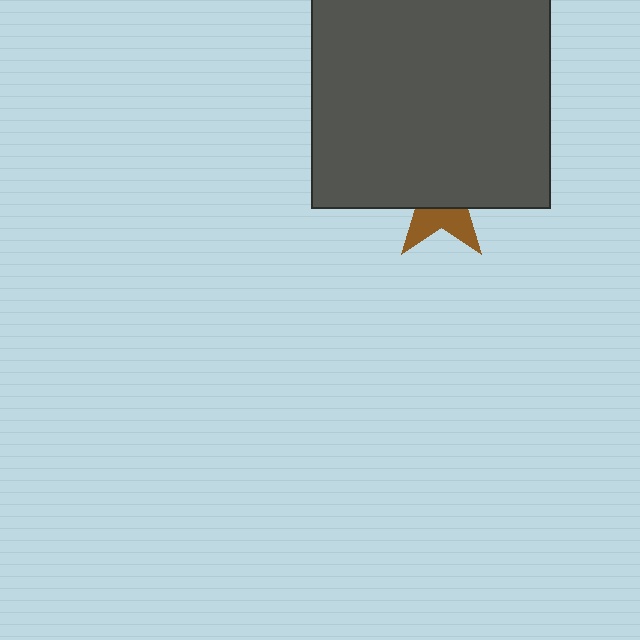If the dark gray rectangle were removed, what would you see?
You would see the complete brown star.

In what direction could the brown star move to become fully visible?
The brown star could move down. That would shift it out from behind the dark gray rectangle entirely.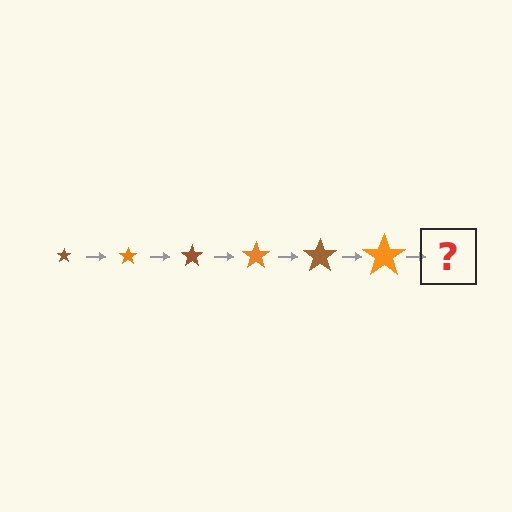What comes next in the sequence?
The next element should be a brown star, larger than the previous one.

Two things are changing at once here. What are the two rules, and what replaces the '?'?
The two rules are that the star grows larger each step and the color cycles through brown and orange. The '?' should be a brown star, larger than the previous one.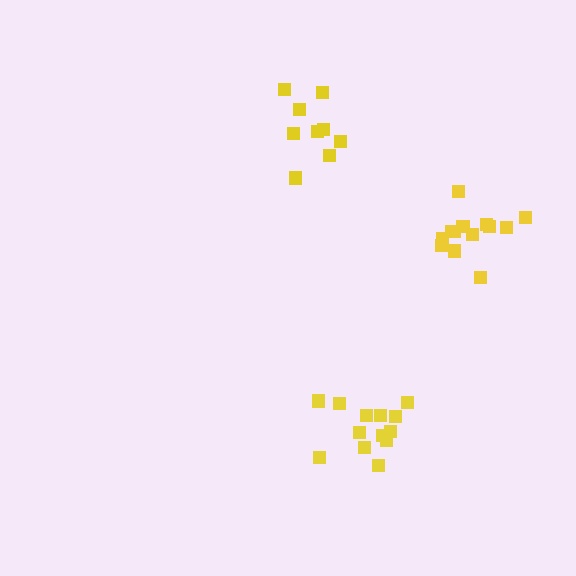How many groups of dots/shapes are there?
There are 3 groups.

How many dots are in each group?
Group 1: 9 dots, Group 2: 13 dots, Group 3: 13 dots (35 total).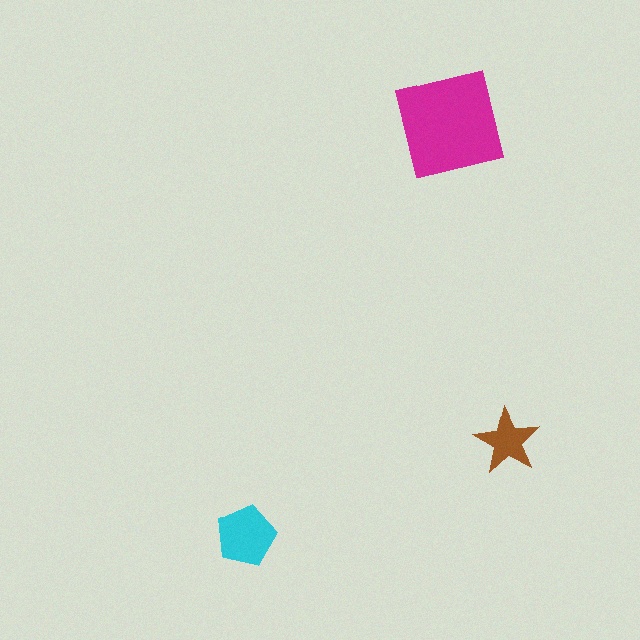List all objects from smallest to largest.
The brown star, the cyan pentagon, the magenta square.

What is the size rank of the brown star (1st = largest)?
3rd.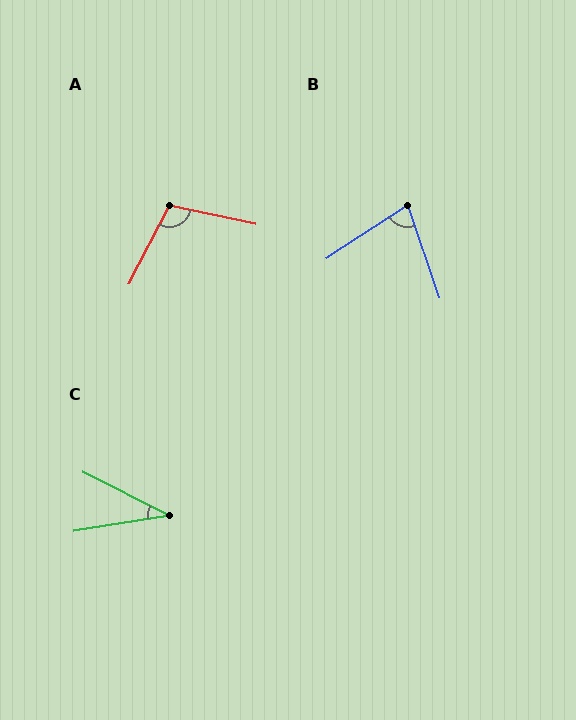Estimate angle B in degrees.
Approximately 75 degrees.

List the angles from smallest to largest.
C (36°), B (75°), A (105°).